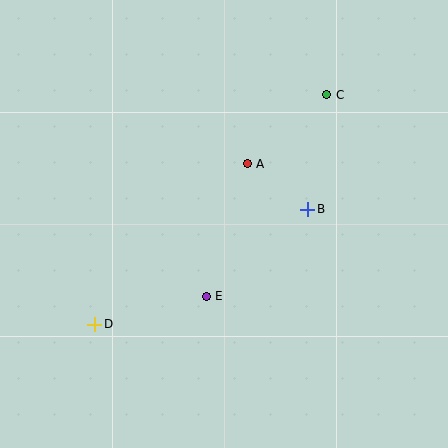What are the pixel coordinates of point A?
Point A is at (247, 164).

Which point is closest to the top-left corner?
Point A is closest to the top-left corner.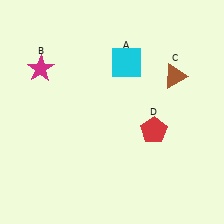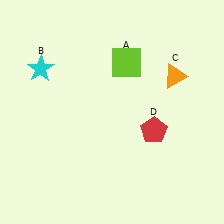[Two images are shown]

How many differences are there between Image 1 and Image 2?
There are 3 differences between the two images.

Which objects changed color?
A changed from cyan to lime. B changed from magenta to cyan. C changed from brown to orange.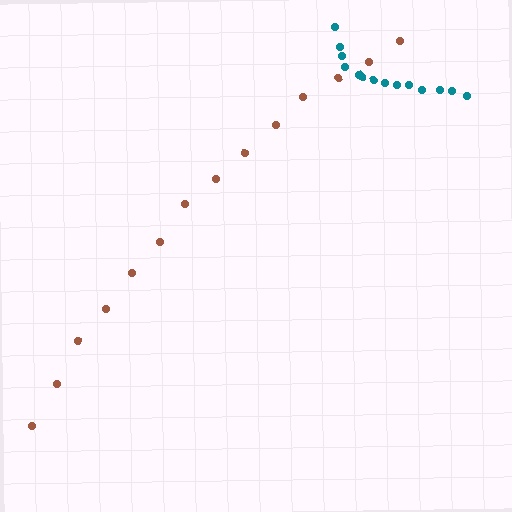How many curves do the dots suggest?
There are 2 distinct paths.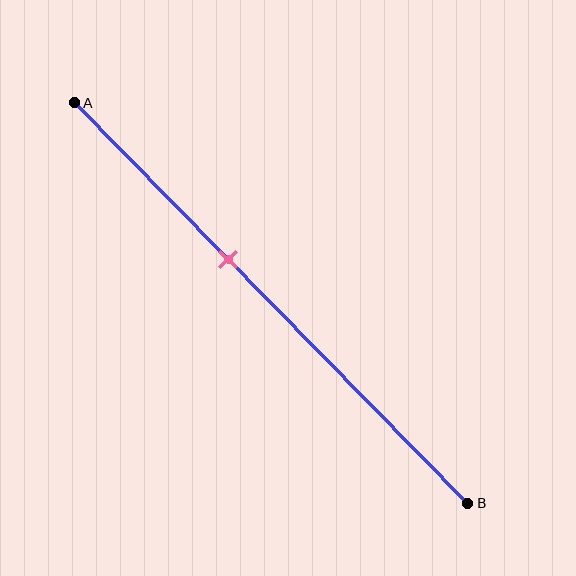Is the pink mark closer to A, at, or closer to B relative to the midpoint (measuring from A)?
The pink mark is closer to point A than the midpoint of segment AB.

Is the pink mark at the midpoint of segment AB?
No, the mark is at about 40% from A, not at the 50% midpoint.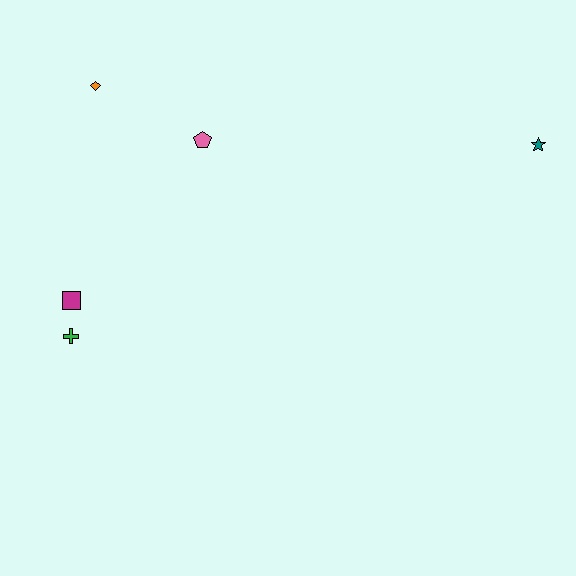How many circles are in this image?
There are no circles.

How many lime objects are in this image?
There are no lime objects.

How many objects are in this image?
There are 5 objects.